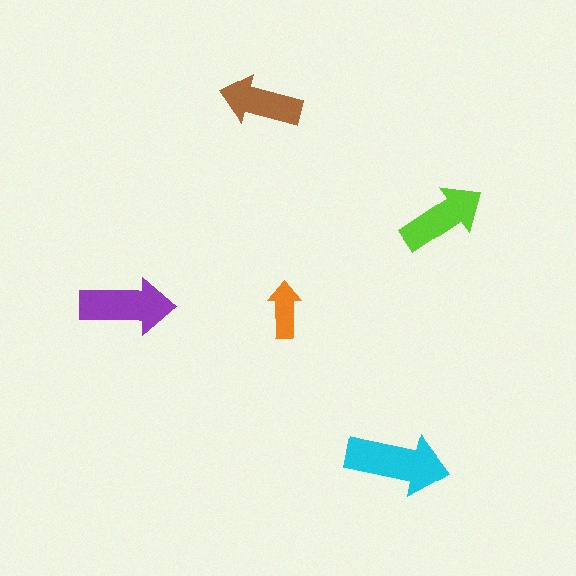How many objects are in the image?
There are 5 objects in the image.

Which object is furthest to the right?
The lime arrow is rightmost.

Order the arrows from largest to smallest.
the cyan one, the purple one, the lime one, the brown one, the orange one.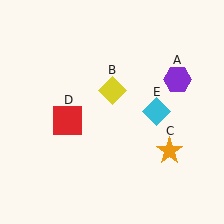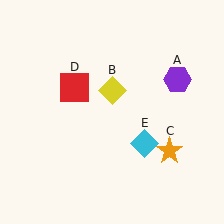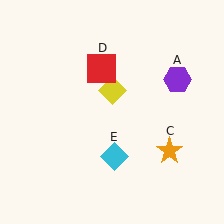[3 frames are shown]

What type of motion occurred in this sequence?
The red square (object D), cyan diamond (object E) rotated clockwise around the center of the scene.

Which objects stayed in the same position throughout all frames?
Purple hexagon (object A) and yellow diamond (object B) and orange star (object C) remained stationary.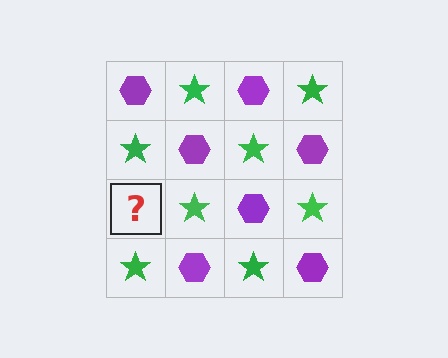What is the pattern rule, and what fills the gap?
The rule is that it alternates purple hexagon and green star in a checkerboard pattern. The gap should be filled with a purple hexagon.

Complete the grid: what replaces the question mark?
The question mark should be replaced with a purple hexagon.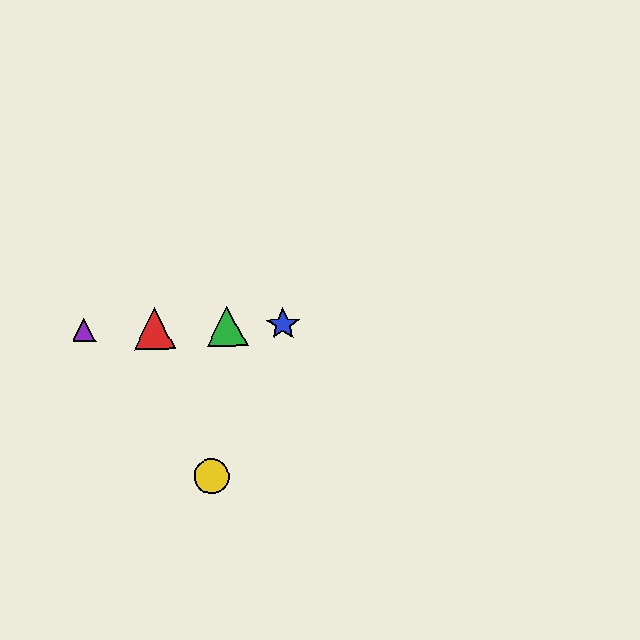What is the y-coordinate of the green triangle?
The green triangle is at y≈326.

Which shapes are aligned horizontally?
The red triangle, the blue star, the green triangle, the purple triangle are aligned horizontally.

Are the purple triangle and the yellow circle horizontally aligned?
No, the purple triangle is at y≈330 and the yellow circle is at y≈476.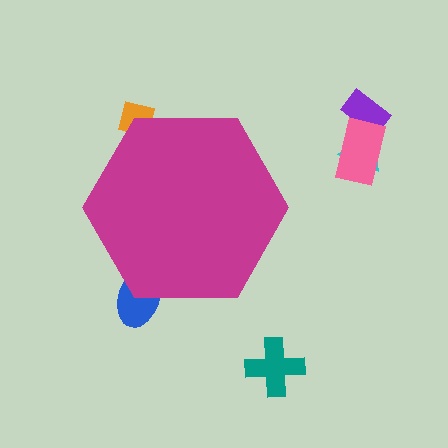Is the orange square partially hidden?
Yes, the orange square is partially hidden behind the magenta hexagon.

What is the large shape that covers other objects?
A magenta hexagon.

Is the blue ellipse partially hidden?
Yes, the blue ellipse is partially hidden behind the magenta hexagon.